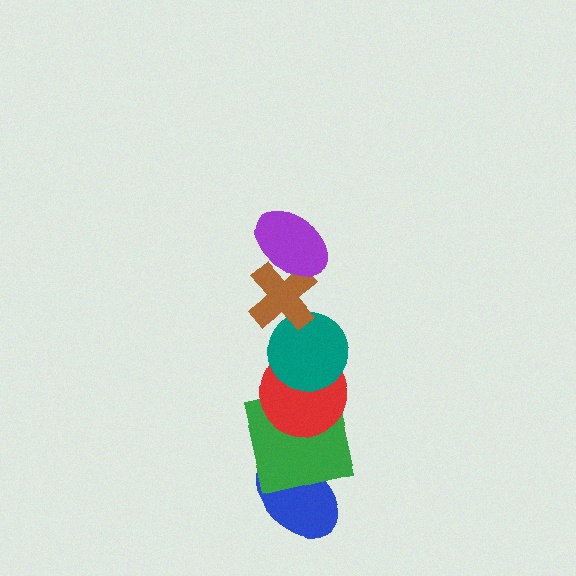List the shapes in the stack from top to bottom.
From top to bottom: the purple ellipse, the brown cross, the teal circle, the red circle, the green square, the blue ellipse.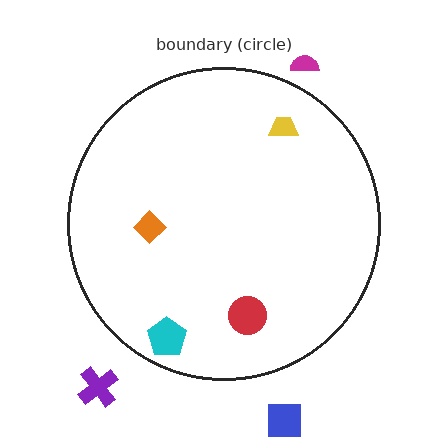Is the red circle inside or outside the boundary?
Inside.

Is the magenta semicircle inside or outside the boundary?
Outside.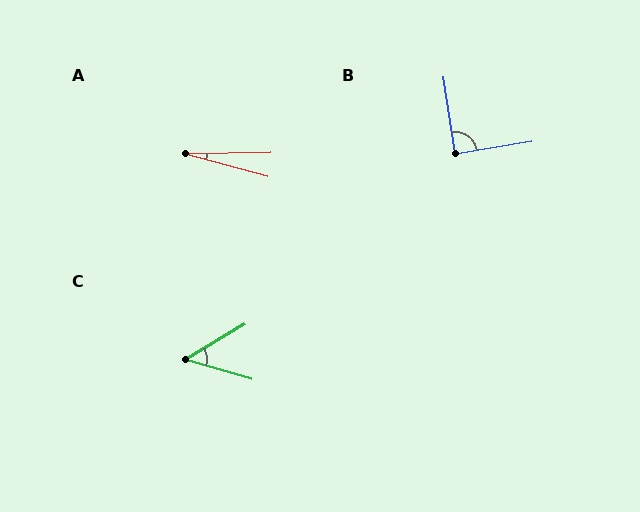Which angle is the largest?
B, at approximately 89 degrees.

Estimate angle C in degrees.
Approximately 47 degrees.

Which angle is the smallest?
A, at approximately 16 degrees.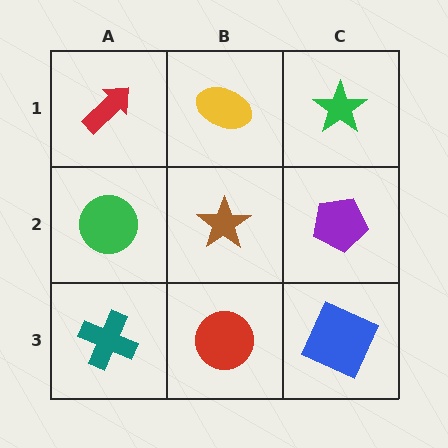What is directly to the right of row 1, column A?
A yellow ellipse.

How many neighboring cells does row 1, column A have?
2.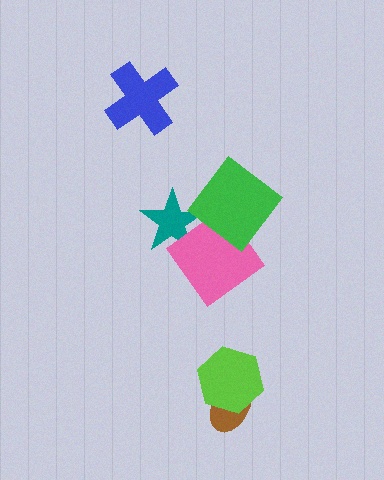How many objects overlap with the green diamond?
1 object overlaps with the green diamond.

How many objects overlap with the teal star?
1 object overlaps with the teal star.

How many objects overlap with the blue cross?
0 objects overlap with the blue cross.